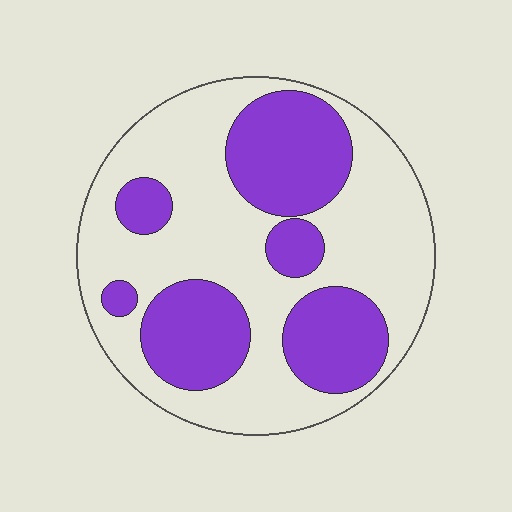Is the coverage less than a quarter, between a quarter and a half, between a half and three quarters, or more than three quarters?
Between a quarter and a half.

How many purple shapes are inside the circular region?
6.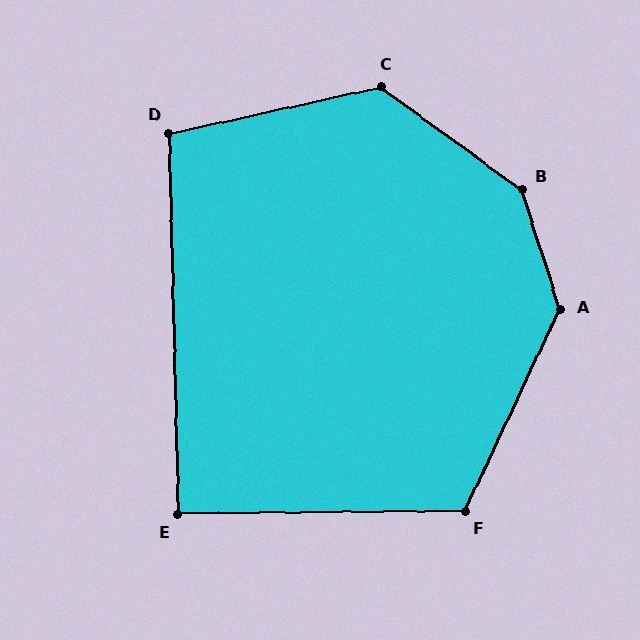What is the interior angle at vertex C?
Approximately 132 degrees (obtuse).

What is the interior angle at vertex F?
Approximately 116 degrees (obtuse).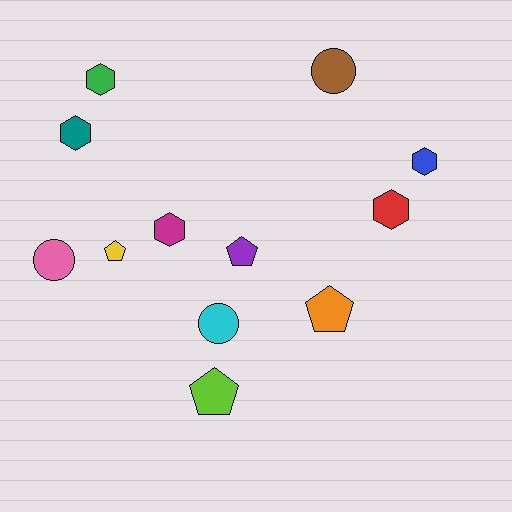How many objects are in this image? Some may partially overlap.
There are 12 objects.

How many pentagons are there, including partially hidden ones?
There are 4 pentagons.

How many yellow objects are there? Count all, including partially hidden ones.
There is 1 yellow object.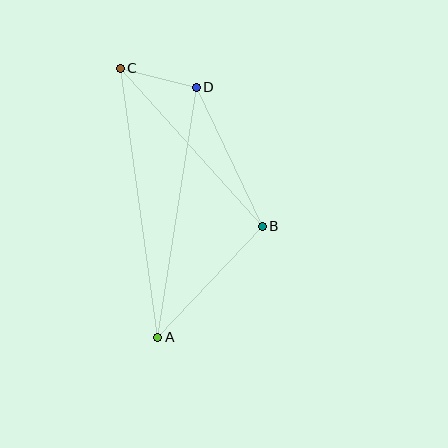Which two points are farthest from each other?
Points A and C are farthest from each other.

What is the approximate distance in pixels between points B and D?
The distance between B and D is approximately 154 pixels.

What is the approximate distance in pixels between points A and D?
The distance between A and D is approximately 253 pixels.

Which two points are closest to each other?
Points C and D are closest to each other.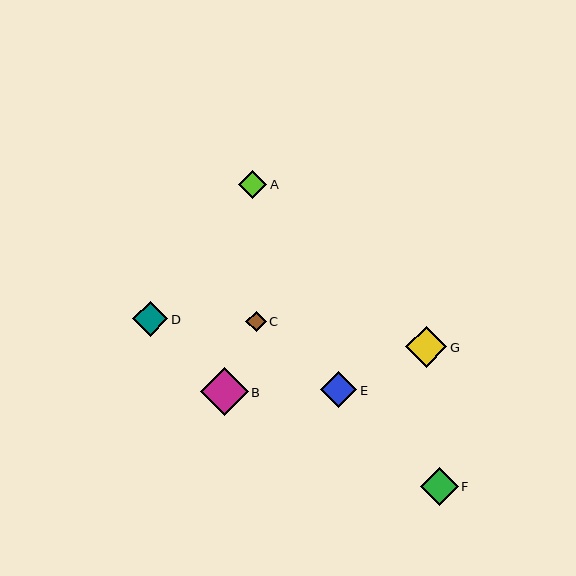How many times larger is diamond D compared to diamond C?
Diamond D is approximately 1.7 times the size of diamond C.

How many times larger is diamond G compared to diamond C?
Diamond G is approximately 2.0 times the size of diamond C.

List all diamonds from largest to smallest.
From largest to smallest: B, G, F, E, D, A, C.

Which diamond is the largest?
Diamond B is the largest with a size of approximately 48 pixels.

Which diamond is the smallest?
Diamond C is the smallest with a size of approximately 20 pixels.